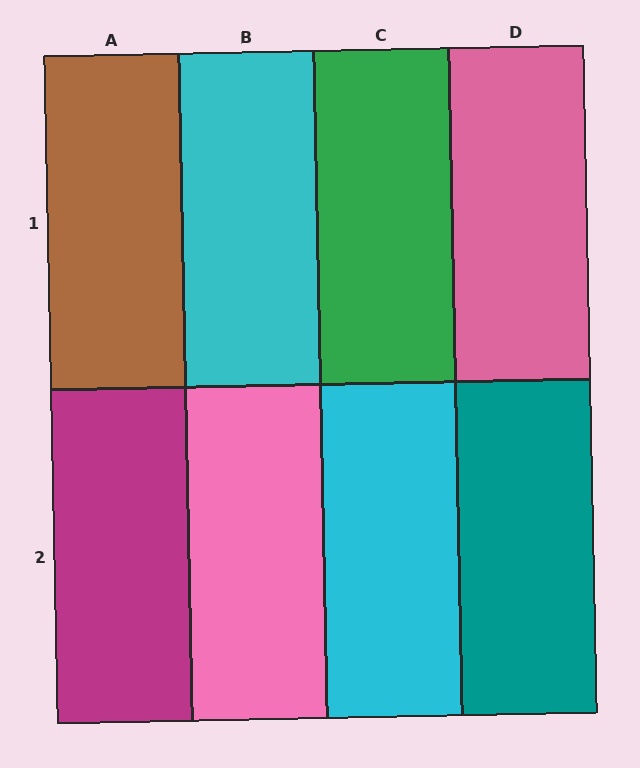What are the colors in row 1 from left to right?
Brown, cyan, green, pink.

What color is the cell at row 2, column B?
Pink.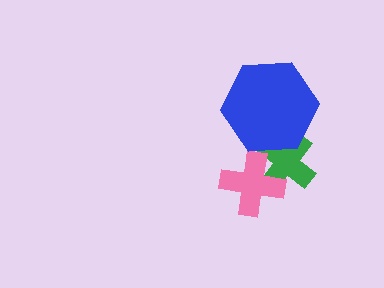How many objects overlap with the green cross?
2 objects overlap with the green cross.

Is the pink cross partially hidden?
No, no other shape covers it.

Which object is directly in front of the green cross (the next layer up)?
The pink cross is directly in front of the green cross.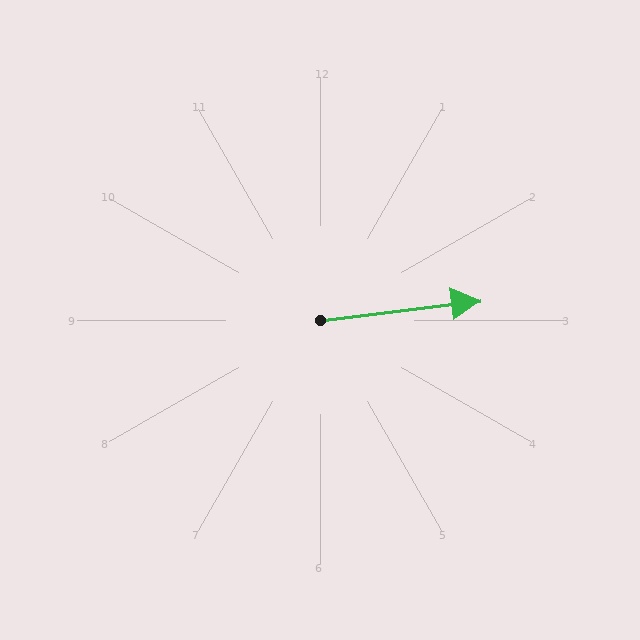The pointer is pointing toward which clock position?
Roughly 3 o'clock.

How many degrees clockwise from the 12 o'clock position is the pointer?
Approximately 83 degrees.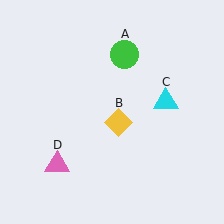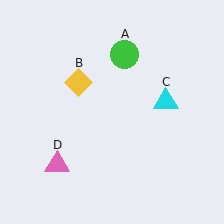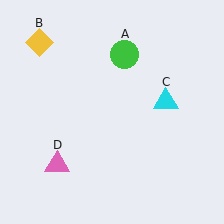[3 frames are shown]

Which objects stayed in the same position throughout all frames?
Green circle (object A) and cyan triangle (object C) and pink triangle (object D) remained stationary.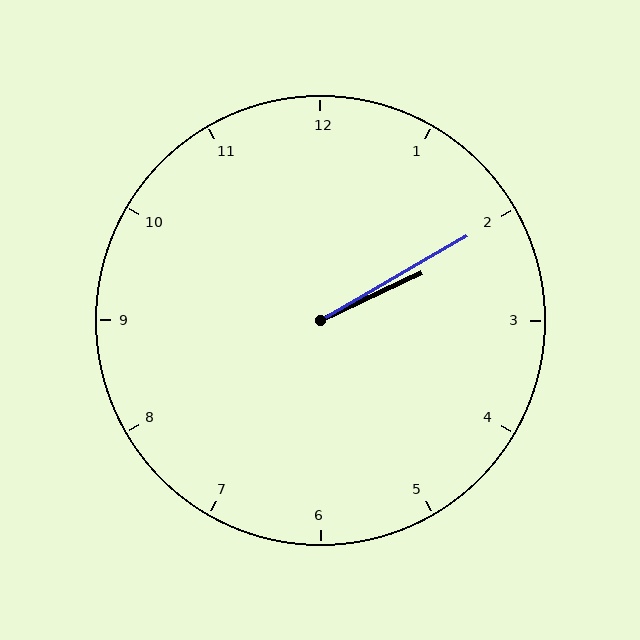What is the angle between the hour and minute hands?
Approximately 5 degrees.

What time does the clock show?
2:10.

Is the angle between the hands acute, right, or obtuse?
It is acute.